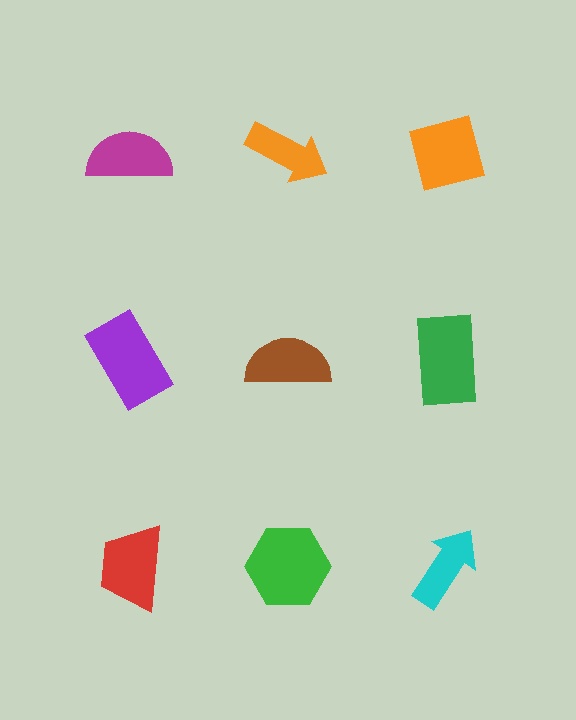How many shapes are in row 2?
3 shapes.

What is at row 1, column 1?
A magenta semicircle.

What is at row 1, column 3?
An orange square.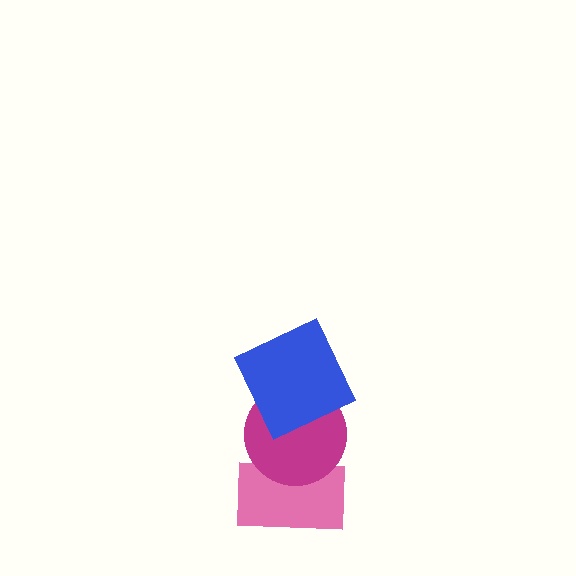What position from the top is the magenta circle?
The magenta circle is 2nd from the top.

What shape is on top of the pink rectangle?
The magenta circle is on top of the pink rectangle.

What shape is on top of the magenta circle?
The blue square is on top of the magenta circle.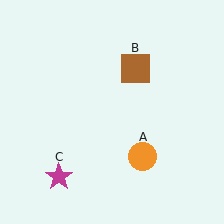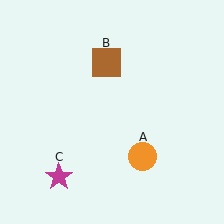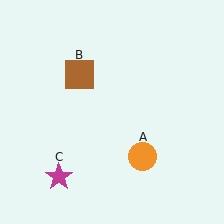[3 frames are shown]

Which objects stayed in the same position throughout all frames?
Orange circle (object A) and magenta star (object C) remained stationary.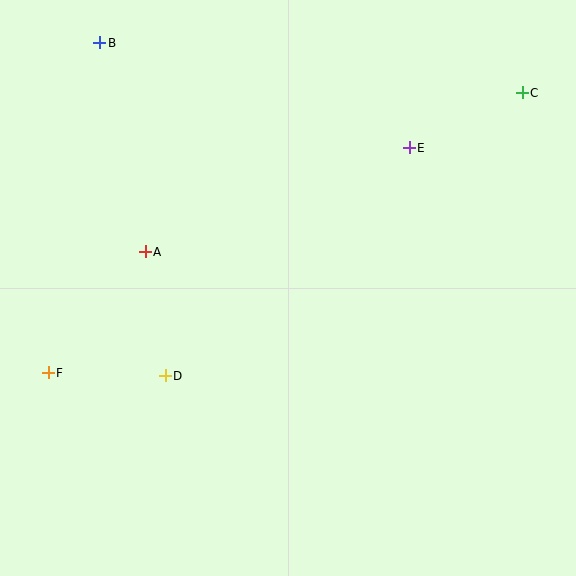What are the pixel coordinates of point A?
Point A is at (145, 252).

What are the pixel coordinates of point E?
Point E is at (409, 148).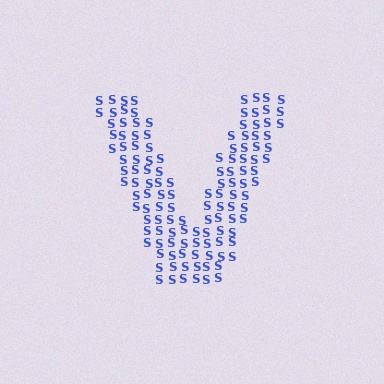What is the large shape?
The large shape is the letter V.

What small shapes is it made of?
It is made of small letter S's.